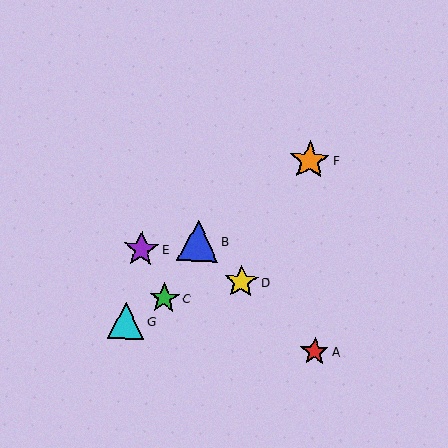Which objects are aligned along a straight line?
Objects A, B, D are aligned along a straight line.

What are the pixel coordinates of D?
Object D is at (241, 282).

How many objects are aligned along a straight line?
3 objects (A, B, D) are aligned along a straight line.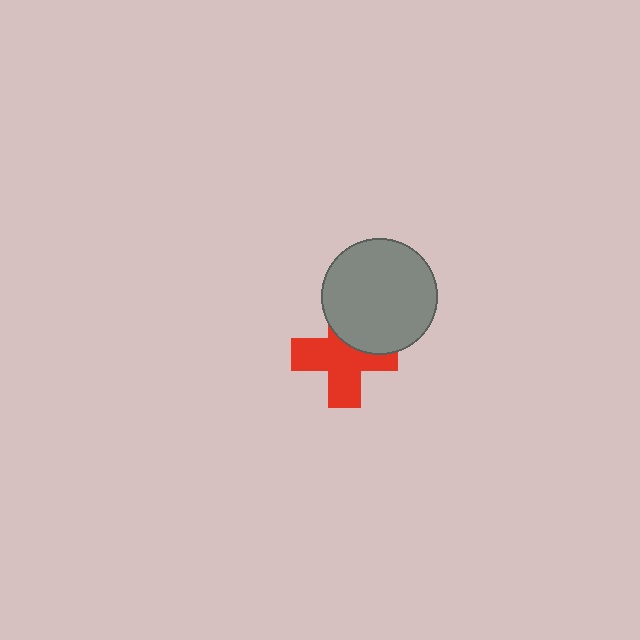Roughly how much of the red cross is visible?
Most of it is visible (roughly 68%).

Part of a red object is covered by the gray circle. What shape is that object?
It is a cross.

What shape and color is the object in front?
The object in front is a gray circle.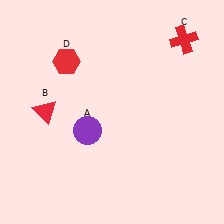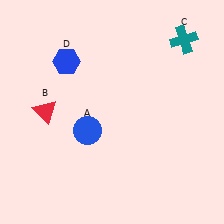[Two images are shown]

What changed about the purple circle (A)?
In Image 1, A is purple. In Image 2, it changed to blue.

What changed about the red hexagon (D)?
In Image 1, D is red. In Image 2, it changed to blue.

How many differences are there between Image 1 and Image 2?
There are 3 differences between the two images.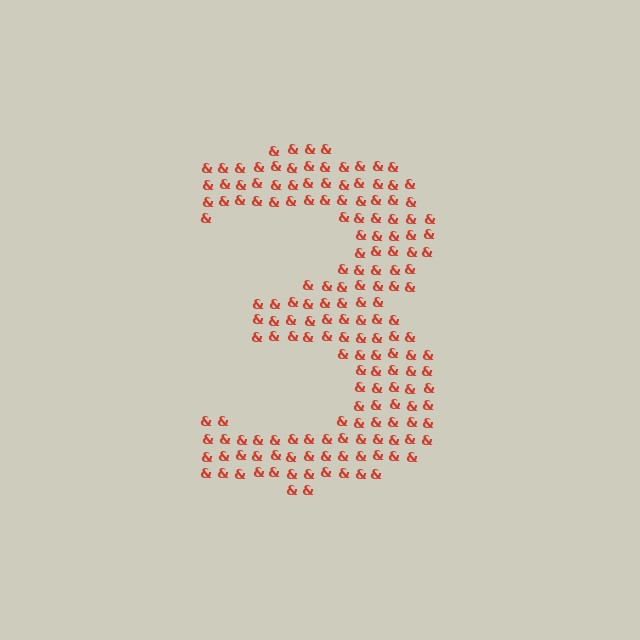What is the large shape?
The large shape is the digit 3.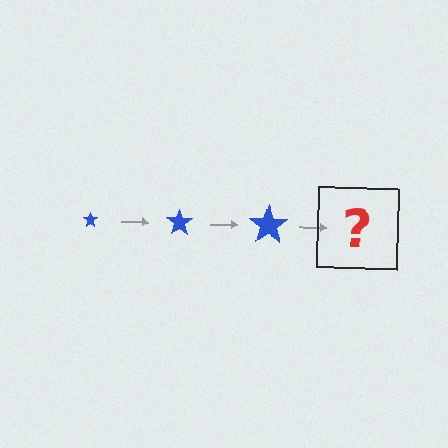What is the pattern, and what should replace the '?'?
The pattern is that the star gets progressively larger each step. The '?' should be a blue star, larger than the previous one.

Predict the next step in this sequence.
The next step is a blue star, larger than the previous one.